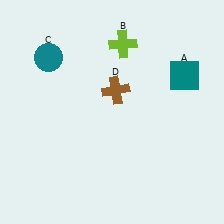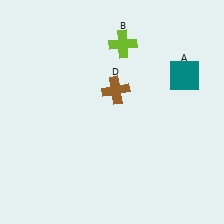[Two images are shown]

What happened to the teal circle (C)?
The teal circle (C) was removed in Image 2. It was in the top-left area of Image 1.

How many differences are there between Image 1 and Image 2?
There is 1 difference between the two images.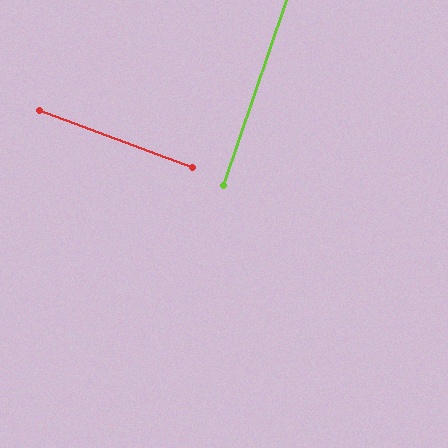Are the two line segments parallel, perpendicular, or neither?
Perpendicular — they meet at approximately 88°.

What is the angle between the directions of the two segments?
Approximately 88 degrees.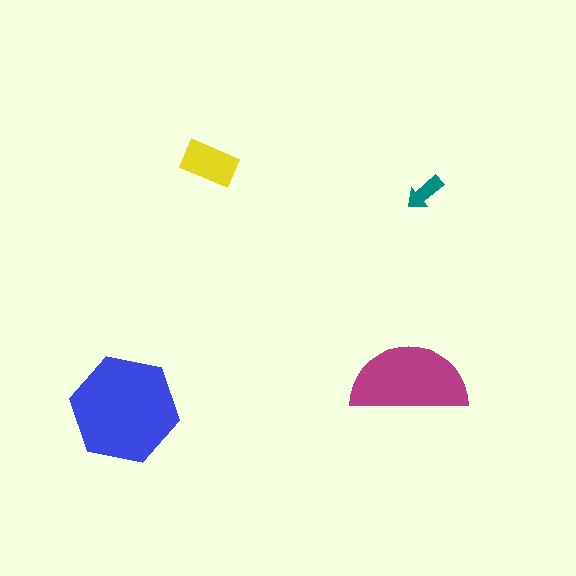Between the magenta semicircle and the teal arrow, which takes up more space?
The magenta semicircle.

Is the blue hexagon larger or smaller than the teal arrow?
Larger.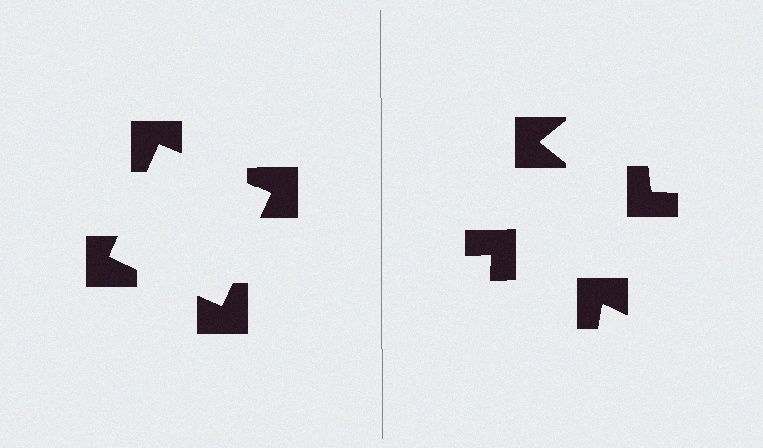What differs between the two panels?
The notched squares are positioned identically on both sides; only the wedge orientations differ. On the left they align to a square; on the right they are misaligned.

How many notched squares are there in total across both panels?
8 — 4 on each side.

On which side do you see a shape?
An illusory square appears on the left side. On the right side the wedge cuts are rotated, so no coherent shape forms.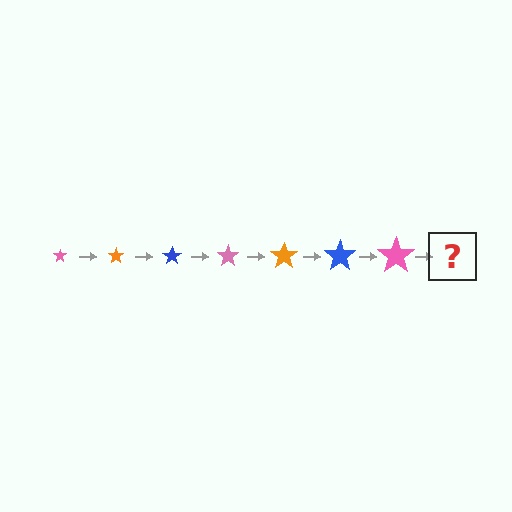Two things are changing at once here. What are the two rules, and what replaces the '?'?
The two rules are that the star grows larger each step and the color cycles through pink, orange, and blue. The '?' should be an orange star, larger than the previous one.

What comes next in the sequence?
The next element should be an orange star, larger than the previous one.